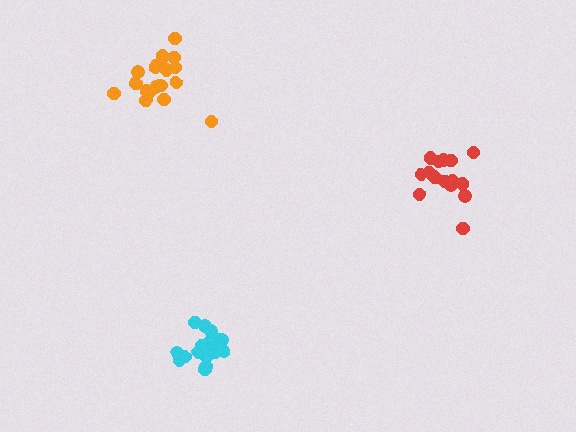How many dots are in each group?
Group 1: 15 dots, Group 2: 19 dots, Group 3: 19 dots (53 total).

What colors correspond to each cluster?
The clusters are colored: red, cyan, orange.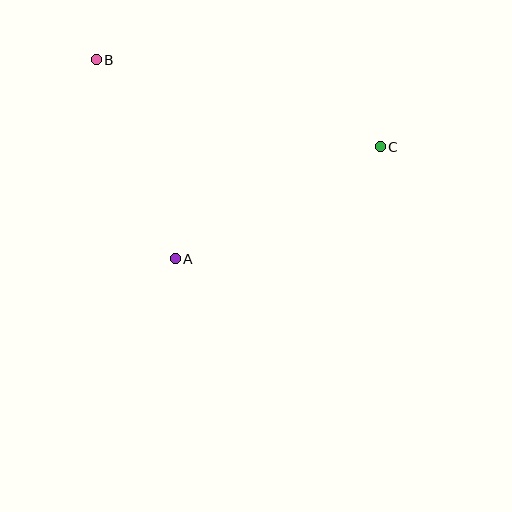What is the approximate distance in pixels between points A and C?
The distance between A and C is approximately 233 pixels.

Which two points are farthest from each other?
Points B and C are farthest from each other.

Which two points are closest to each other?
Points A and B are closest to each other.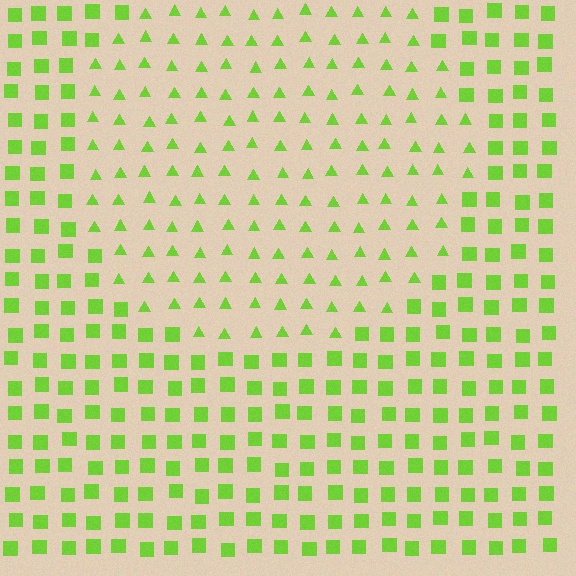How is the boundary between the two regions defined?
The boundary is defined by a change in element shape: triangles inside vs. squares outside. All elements share the same color and spacing.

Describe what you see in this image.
The image is filled with small lime elements arranged in a uniform grid. A circle-shaped region contains triangles, while the surrounding area contains squares. The boundary is defined purely by the change in element shape.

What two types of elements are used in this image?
The image uses triangles inside the circle region and squares outside it.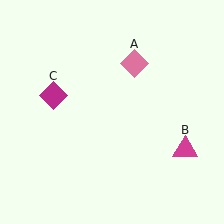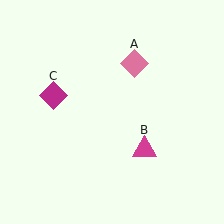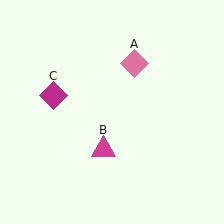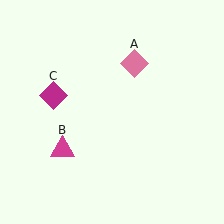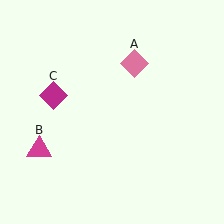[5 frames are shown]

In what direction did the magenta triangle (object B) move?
The magenta triangle (object B) moved left.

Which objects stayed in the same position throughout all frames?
Pink diamond (object A) and magenta diamond (object C) remained stationary.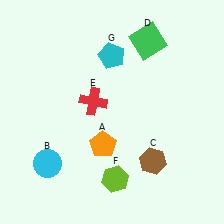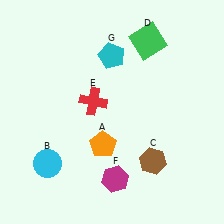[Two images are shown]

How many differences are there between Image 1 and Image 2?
There is 1 difference between the two images.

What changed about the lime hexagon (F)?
In Image 1, F is lime. In Image 2, it changed to magenta.